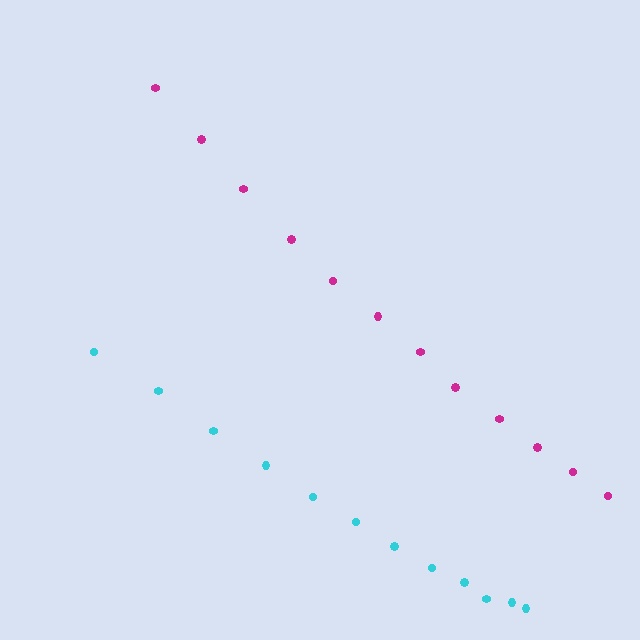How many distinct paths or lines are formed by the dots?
There are 2 distinct paths.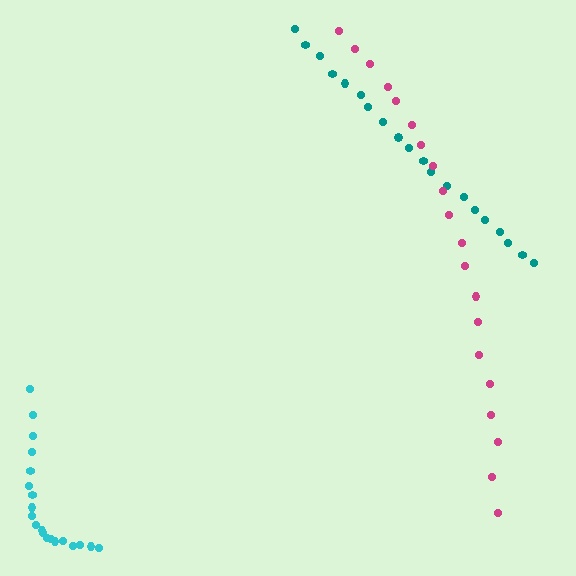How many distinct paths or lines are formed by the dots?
There are 3 distinct paths.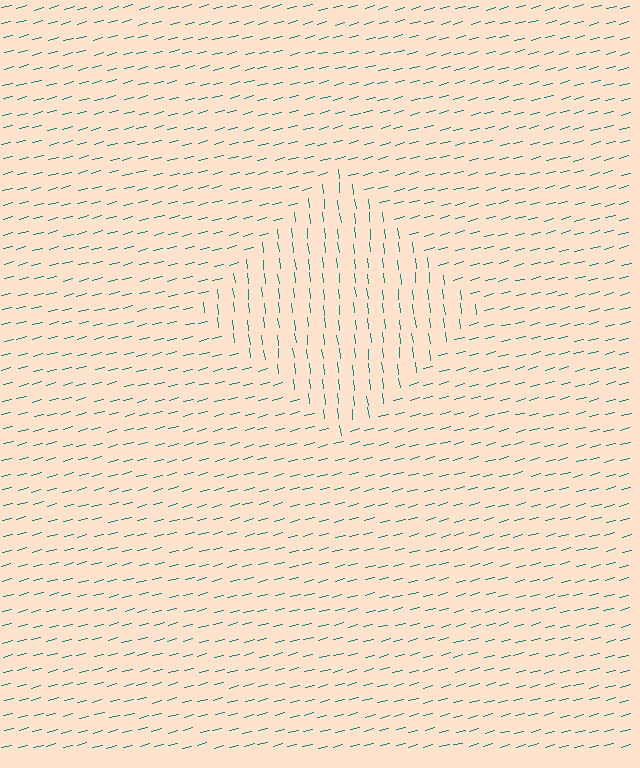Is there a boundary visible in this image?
Yes, there is a texture boundary formed by a change in line orientation.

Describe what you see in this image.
The image is filled with small teal line segments. A diamond region in the image has lines oriented differently from the surrounding lines, creating a visible texture boundary.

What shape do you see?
I see a diamond.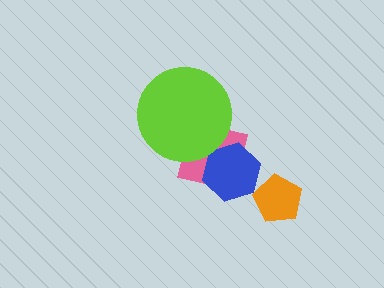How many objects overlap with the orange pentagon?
0 objects overlap with the orange pentagon.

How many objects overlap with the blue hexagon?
1 object overlaps with the blue hexagon.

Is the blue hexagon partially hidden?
No, no other shape covers it.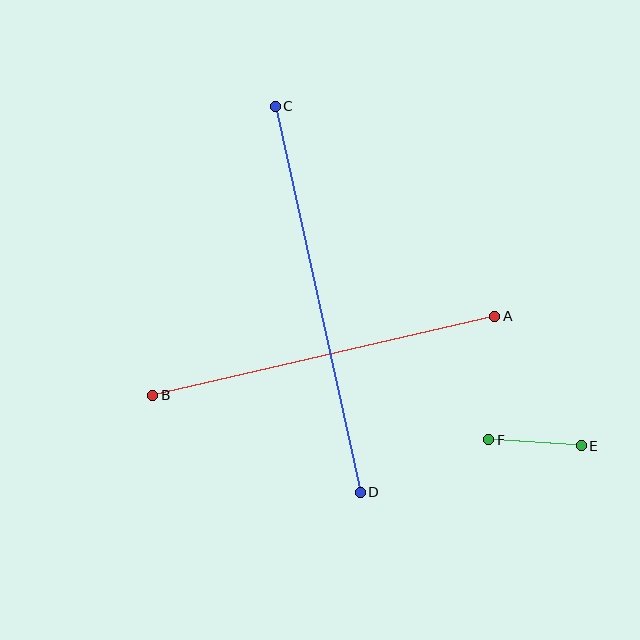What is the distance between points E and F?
The distance is approximately 93 pixels.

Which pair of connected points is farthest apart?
Points C and D are farthest apart.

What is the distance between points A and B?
The distance is approximately 351 pixels.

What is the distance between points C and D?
The distance is approximately 395 pixels.